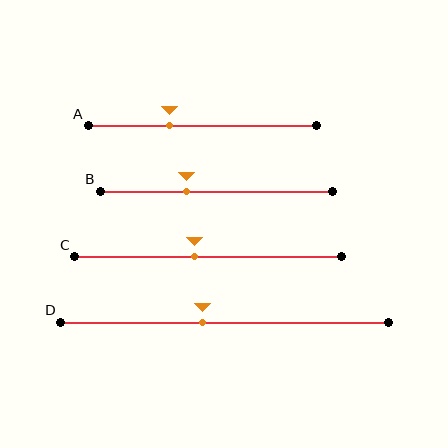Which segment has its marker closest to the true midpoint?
Segment C has its marker closest to the true midpoint.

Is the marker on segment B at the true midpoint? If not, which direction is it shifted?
No, the marker on segment B is shifted to the left by about 13% of the segment length.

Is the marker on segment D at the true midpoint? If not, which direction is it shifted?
No, the marker on segment D is shifted to the left by about 7% of the segment length.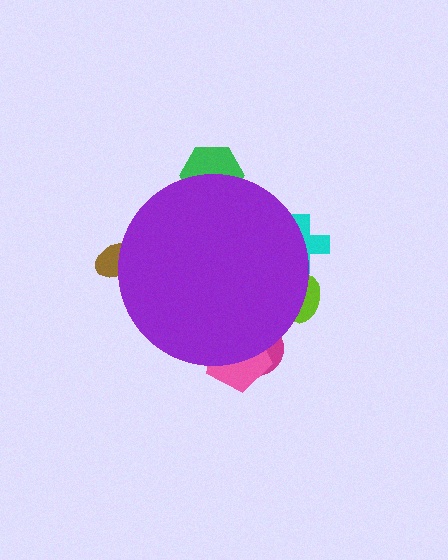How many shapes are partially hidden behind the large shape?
6 shapes are partially hidden.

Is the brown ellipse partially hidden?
Yes, the brown ellipse is partially hidden behind the purple circle.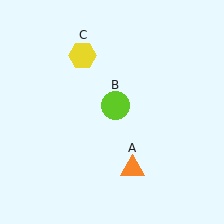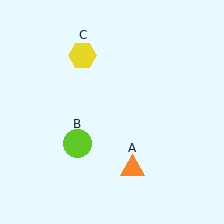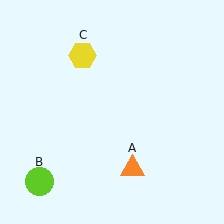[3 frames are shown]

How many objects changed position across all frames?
1 object changed position: lime circle (object B).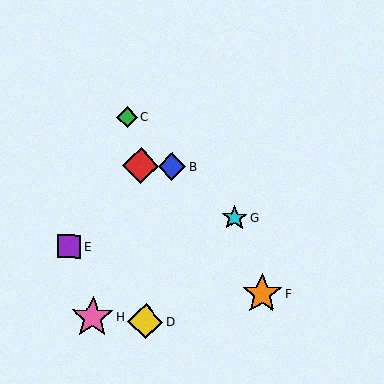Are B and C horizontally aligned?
No, B is at y≈166 and C is at y≈117.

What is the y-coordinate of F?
Object F is at y≈294.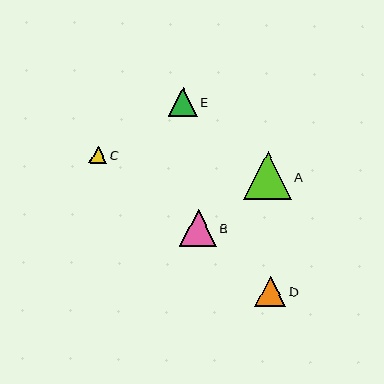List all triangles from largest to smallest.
From largest to smallest: A, B, D, E, C.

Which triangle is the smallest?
Triangle C is the smallest with a size of approximately 17 pixels.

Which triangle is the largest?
Triangle A is the largest with a size of approximately 48 pixels.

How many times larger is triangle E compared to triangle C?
Triangle E is approximately 1.7 times the size of triangle C.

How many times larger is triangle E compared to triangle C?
Triangle E is approximately 1.7 times the size of triangle C.